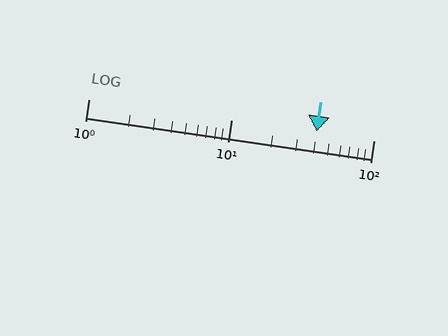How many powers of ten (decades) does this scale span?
The scale spans 2 decades, from 1 to 100.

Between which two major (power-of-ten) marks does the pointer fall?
The pointer is between 10 and 100.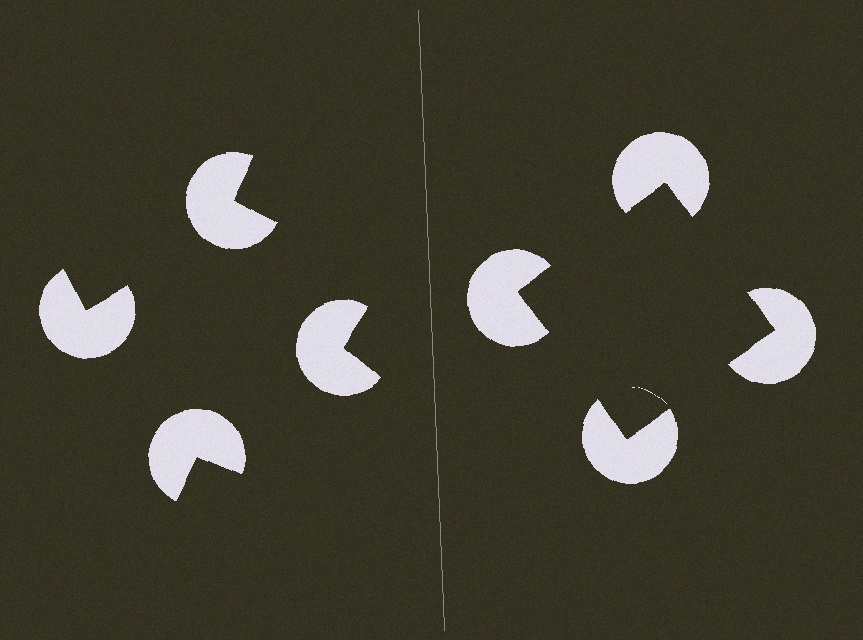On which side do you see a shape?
An illusory square appears on the right side. On the left side the wedge cuts are rotated, so no coherent shape forms.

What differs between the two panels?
The pac-man discs are positioned identically on both sides; only the wedge orientations differ. On the right they align to a square; on the left they are misaligned.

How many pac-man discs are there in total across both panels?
8 — 4 on each side.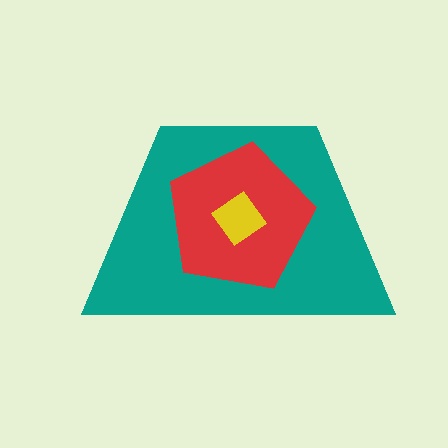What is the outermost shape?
The teal trapezoid.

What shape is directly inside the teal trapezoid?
The red pentagon.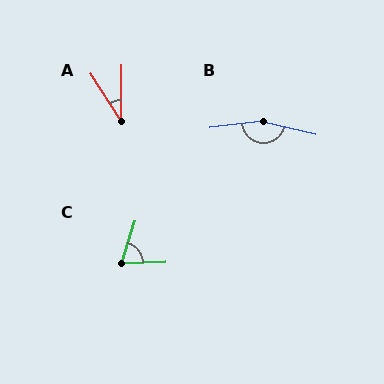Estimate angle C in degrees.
Approximately 71 degrees.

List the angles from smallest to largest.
A (33°), C (71°), B (160°).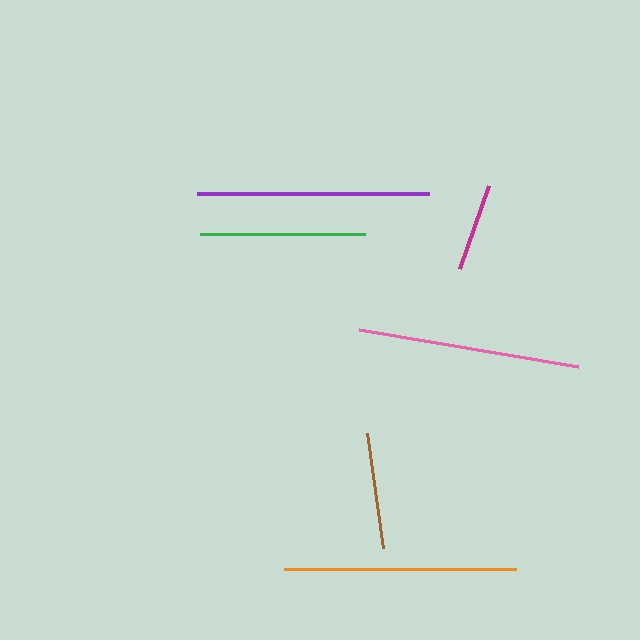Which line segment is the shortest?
The magenta line is the shortest at approximately 88 pixels.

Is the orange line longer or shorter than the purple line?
The orange line is longer than the purple line.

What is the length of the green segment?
The green segment is approximately 165 pixels long.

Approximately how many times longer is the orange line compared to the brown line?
The orange line is approximately 2.0 times the length of the brown line.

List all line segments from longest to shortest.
From longest to shortest: orange, purple, pink, green, brown, magenta.